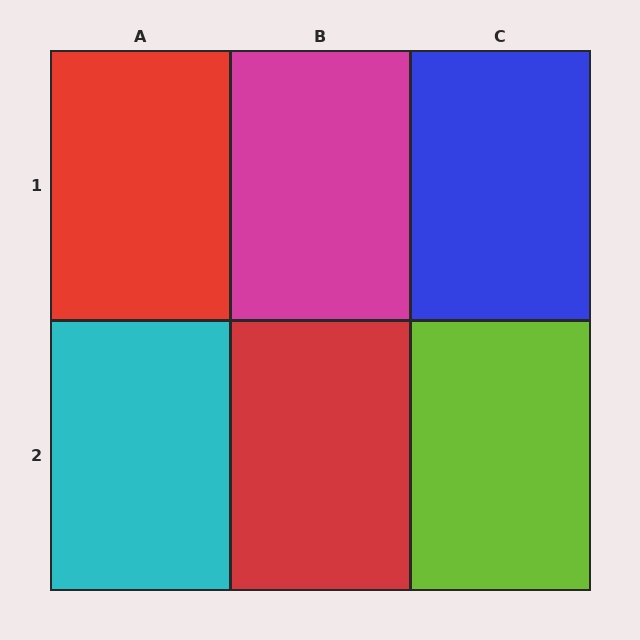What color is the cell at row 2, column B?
Red.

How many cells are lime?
1 cell is lime.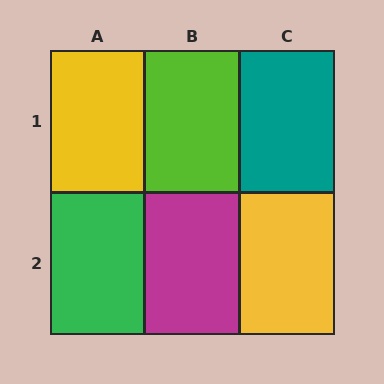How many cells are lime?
1 cell is lime.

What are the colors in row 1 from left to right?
Yellow, lime, teal.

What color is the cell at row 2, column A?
Green.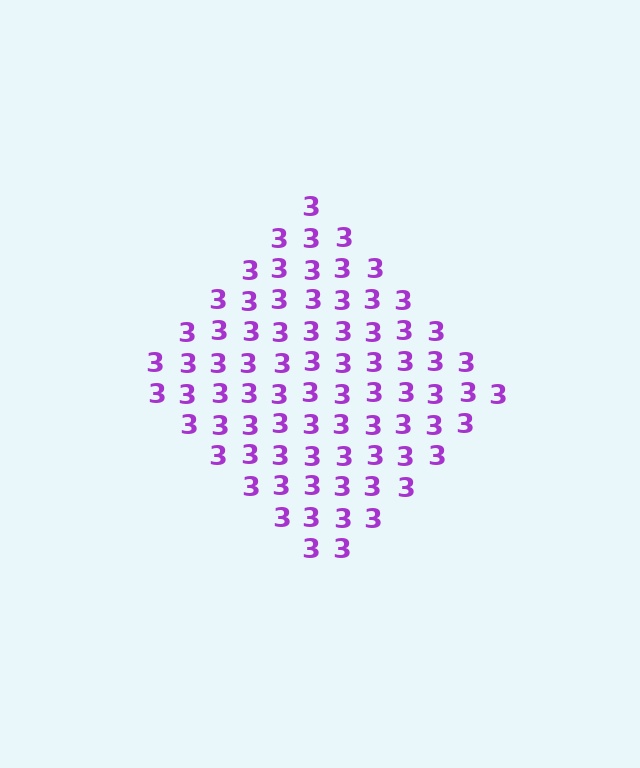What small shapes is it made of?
It is made of small digit 3's.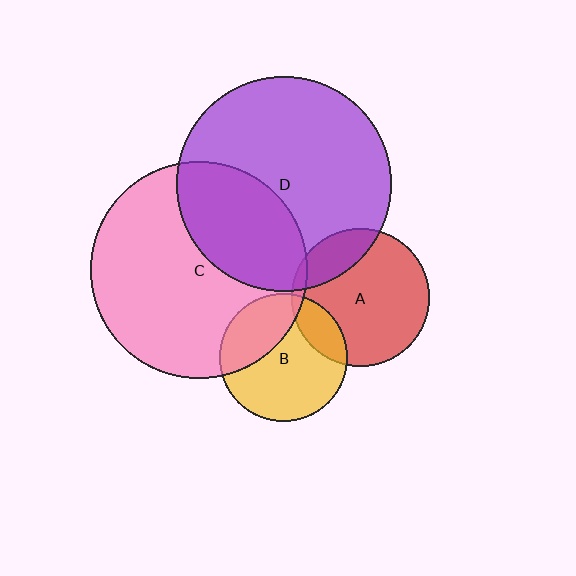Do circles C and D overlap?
Yes.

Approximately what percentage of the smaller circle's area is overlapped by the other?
Approximately 35%.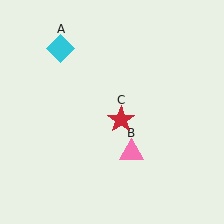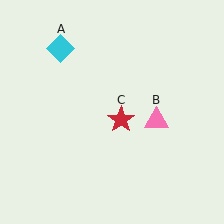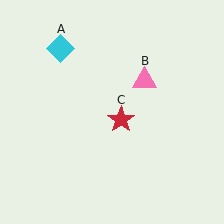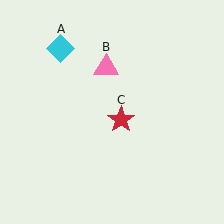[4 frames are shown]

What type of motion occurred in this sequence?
The pink triangle (object B) rotated counterclockwise around the center of the scene.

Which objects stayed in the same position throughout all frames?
Cyan diamond (object A) and red star (object C) remained stationary.